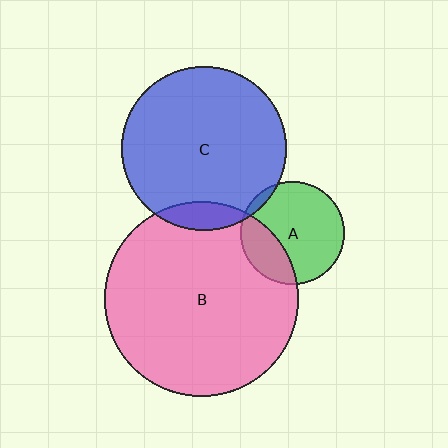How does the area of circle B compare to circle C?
Approximately 1.4 times.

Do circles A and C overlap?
Yes.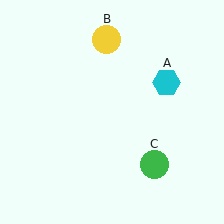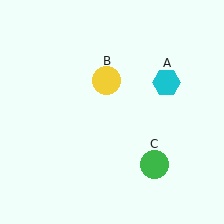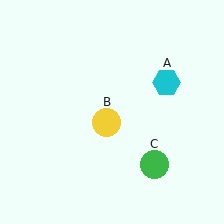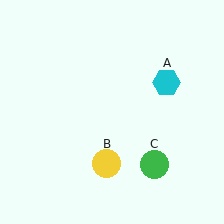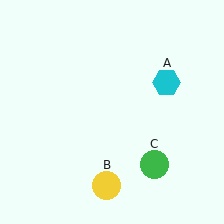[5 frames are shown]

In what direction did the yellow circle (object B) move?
The yellow circle (object B) moved down.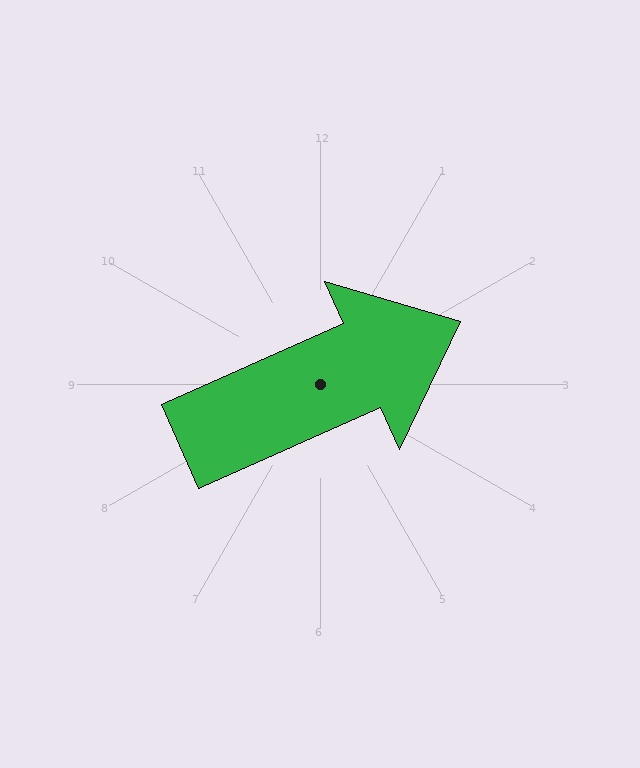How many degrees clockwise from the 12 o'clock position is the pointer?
Approximately 66 degrees.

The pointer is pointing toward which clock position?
Roughly 2 o'clock.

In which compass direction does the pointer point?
Northeast.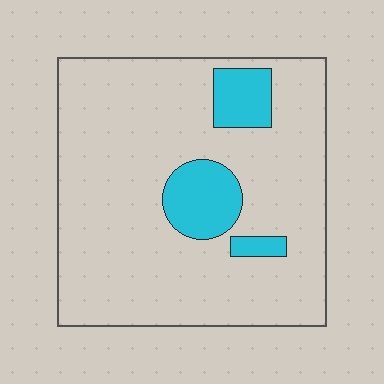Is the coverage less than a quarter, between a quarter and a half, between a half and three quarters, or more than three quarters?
Less than a quarter.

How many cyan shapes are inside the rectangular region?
3.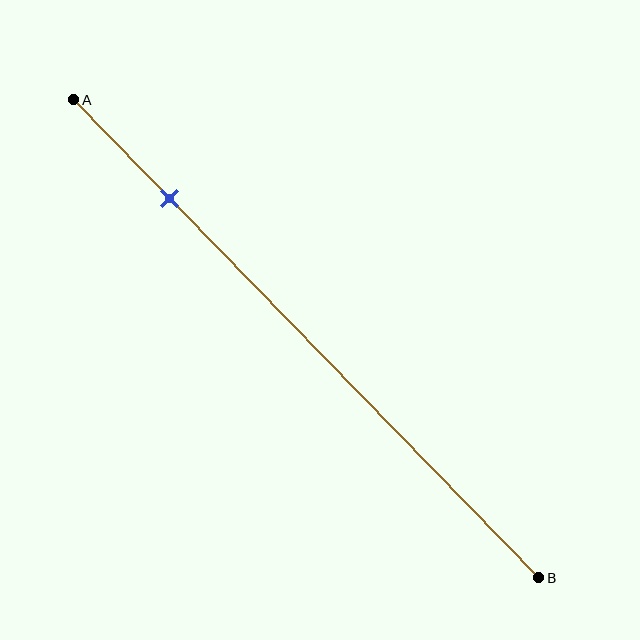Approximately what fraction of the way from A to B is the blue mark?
The blue mark is approximately 20% of the way from A to B.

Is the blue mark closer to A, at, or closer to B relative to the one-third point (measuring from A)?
The blue mark is closer to point A than the one-third point of segment AB.